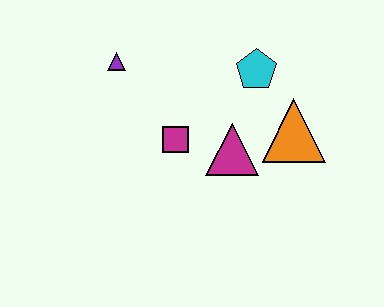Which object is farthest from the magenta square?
The orange triangle is farthest from the magenta square.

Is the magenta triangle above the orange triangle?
No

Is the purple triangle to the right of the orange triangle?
No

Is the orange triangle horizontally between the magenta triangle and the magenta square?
No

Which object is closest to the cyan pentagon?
The orange triangle is closest to the cyan pentagon.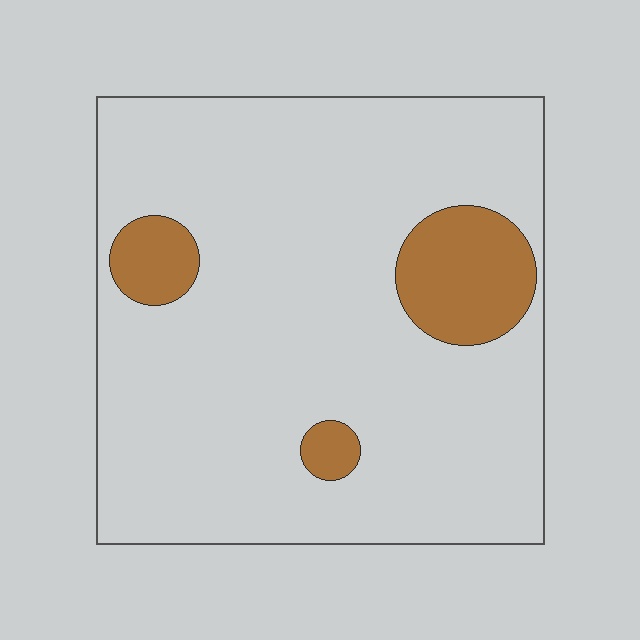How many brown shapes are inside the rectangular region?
3.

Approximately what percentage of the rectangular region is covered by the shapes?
Approximately 10%.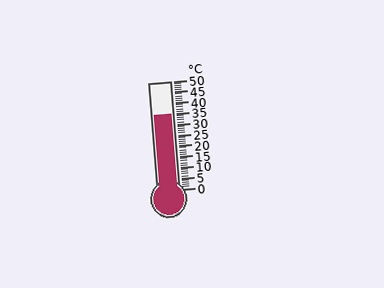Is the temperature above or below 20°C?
The temperature is above 20°C.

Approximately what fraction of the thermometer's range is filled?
The thermometer is filled to approximately 70% of its range.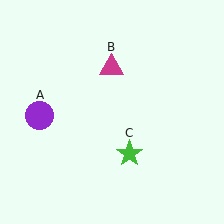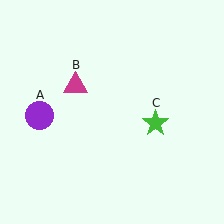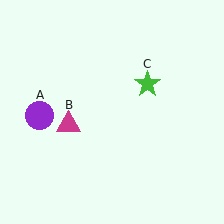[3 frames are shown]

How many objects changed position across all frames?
2 objects changed position: magenta triangle (object B), green star (object C).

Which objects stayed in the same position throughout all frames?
Purple circle (object A) remained stationary.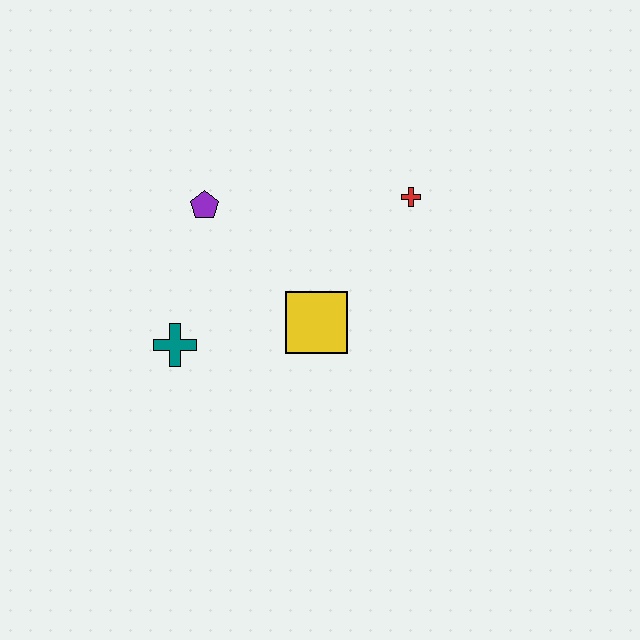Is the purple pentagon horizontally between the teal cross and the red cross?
Yes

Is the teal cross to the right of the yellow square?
No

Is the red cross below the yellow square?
No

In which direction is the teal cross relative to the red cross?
The teal cross is to the left of the red cross.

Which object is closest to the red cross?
The yellow square is closest to the red cross.